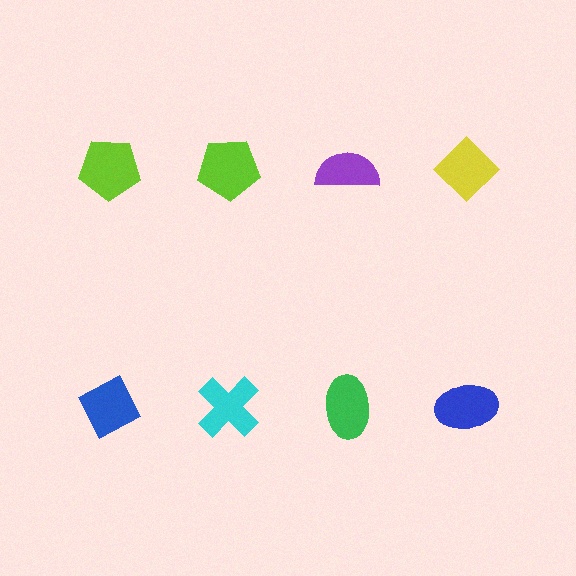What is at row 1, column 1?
A lime pentagon.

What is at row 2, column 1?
A blue diamond.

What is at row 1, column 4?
A yellow diamond.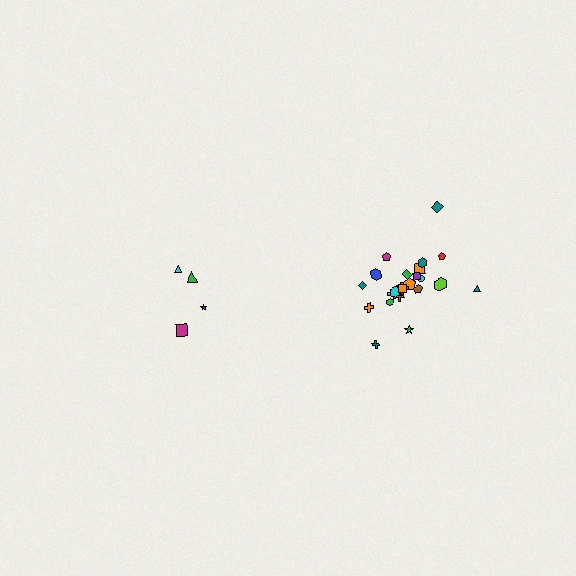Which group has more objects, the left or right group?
The right group.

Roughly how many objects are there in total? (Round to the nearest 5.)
Roughly 30 objects in total.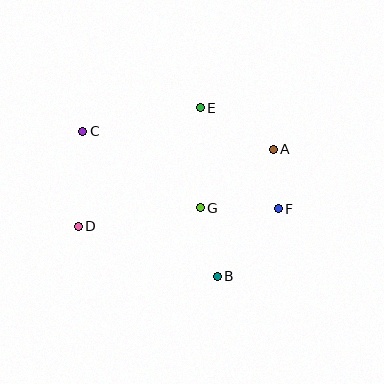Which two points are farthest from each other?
Points C and F are farthest from each other.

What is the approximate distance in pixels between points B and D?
The distance between B and D is approximately 148 pixels.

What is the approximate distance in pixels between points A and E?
The distance between A and E is approximately 84 pixels.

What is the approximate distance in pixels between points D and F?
The distance between D and F is approximately 201 pixels.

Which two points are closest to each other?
Points A and F are closest to each other.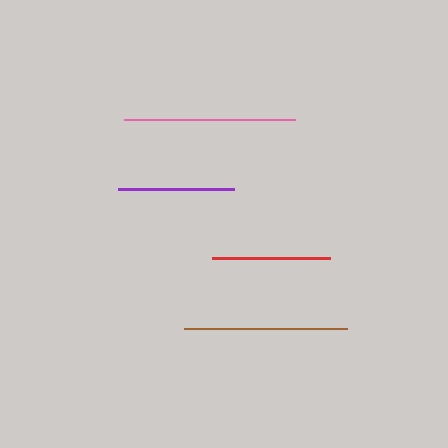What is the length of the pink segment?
The pink segment is approximately 171 pixels long.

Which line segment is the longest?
The pink line is the longest at approximately 171 pixels.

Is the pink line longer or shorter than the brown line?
The pink line is longer than the brown line.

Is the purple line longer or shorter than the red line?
The red line is longer than the purple line.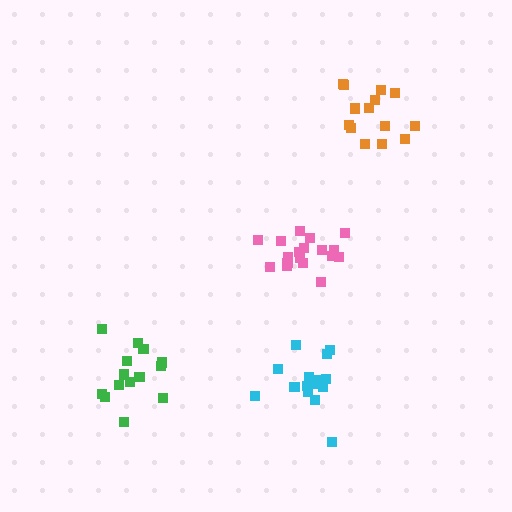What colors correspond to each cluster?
The clusters are colored: orange, pink, green, cyan.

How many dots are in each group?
Group 1: 14 dots, Group 2: 18 dots, Group 3: 14 dots, Group 4: 15 dots (61 total).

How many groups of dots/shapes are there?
There are 4 groups.